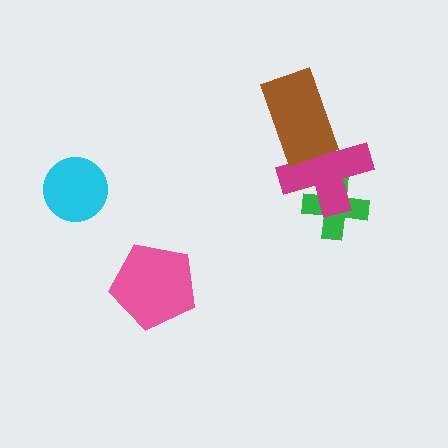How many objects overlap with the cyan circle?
0 objects overlap with the cyan circle.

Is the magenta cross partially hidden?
Yes, it is partially covered by another shape.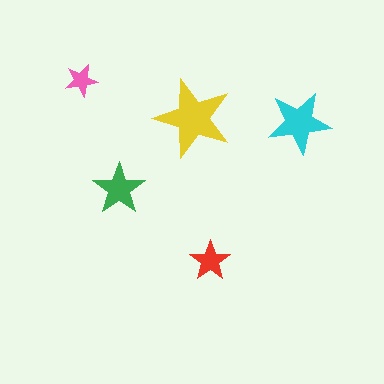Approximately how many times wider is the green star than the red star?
About 1.5 times wider.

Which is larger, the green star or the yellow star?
The yellow one.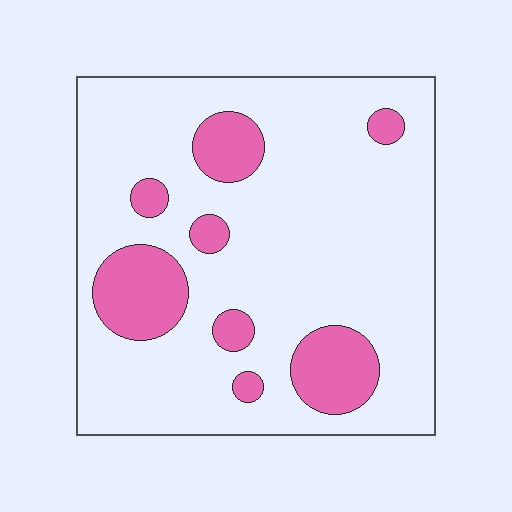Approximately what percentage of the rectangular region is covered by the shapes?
Approximately 20%.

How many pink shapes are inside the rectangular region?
8.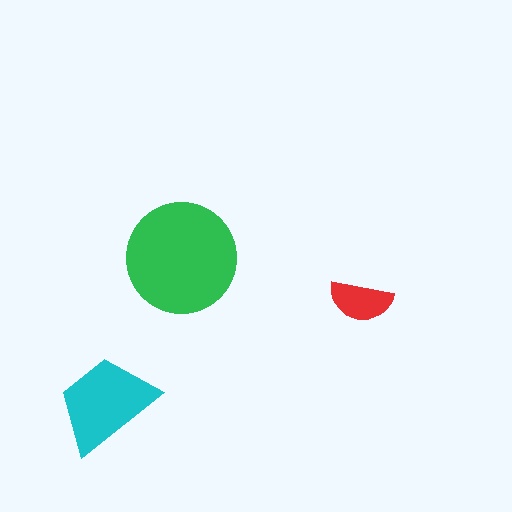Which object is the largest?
The green circle.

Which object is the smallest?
The red semicircle.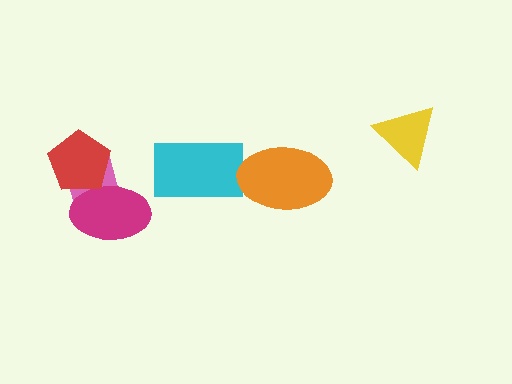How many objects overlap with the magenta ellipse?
2 objects overlap with the magenta ellipse.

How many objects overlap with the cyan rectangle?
0 objects overlap with the cyan rectangle.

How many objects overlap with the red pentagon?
2 objects overlap with the red pentagon.